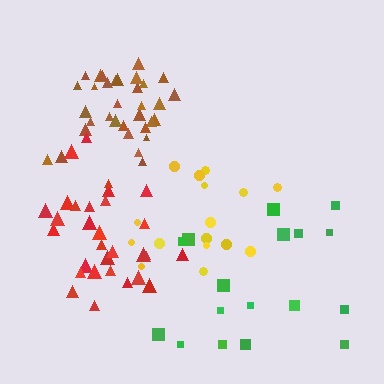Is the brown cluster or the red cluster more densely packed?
Brown.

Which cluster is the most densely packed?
Brown.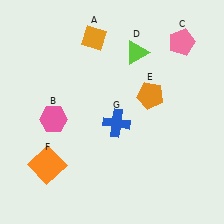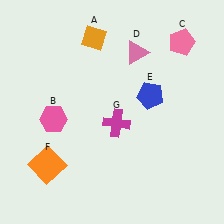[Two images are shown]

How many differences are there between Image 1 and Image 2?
There are 3 differences between the two images.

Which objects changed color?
D changed from lime to pink. E changed from orange to blue. G changed from blue to magenta.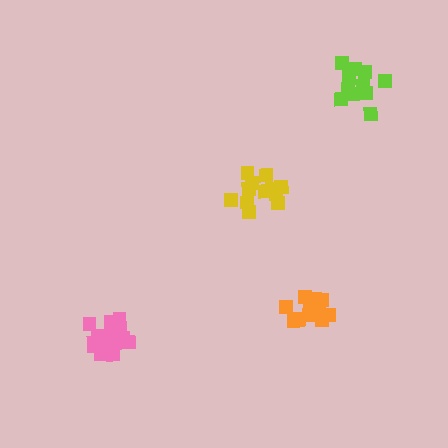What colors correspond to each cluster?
The clusters are colored: yellow, pink, lime, orange.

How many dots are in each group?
Group 1: 12 dots, Group 2: 18 dots, Group 3: 12 dots, Group 4: 13 dots (55 total).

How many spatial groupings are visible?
There are 4 spatial groupings.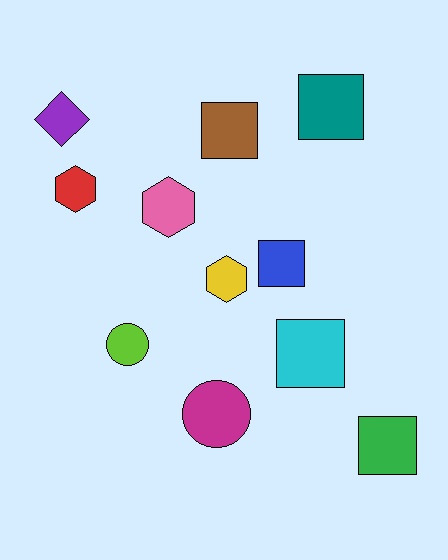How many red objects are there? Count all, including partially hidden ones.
There is 1 red object.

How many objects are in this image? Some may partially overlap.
There are 11 objects.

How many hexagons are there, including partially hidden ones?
There are 3 hexagons.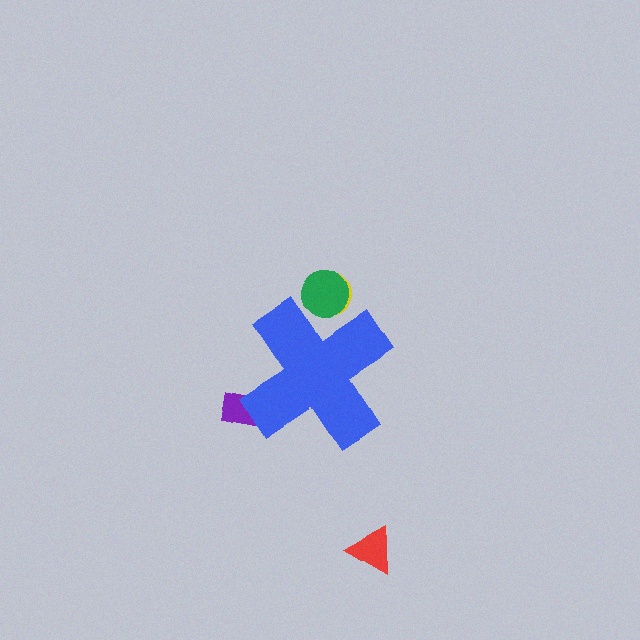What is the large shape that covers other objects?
A blue cross.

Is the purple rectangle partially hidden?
Yes, the purple rectangle is partially hidden behind the blue cross.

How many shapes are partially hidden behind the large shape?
3 shapes are partially hidden.